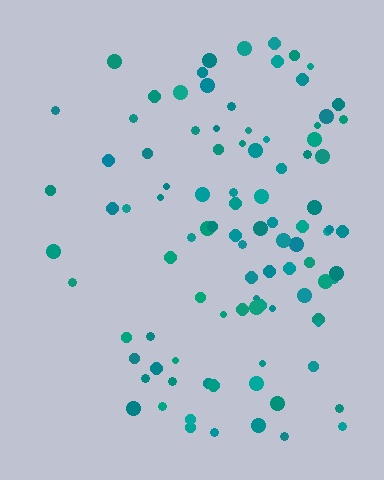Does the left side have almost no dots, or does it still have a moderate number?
Still a moderate number, just noticeably fewer than the right.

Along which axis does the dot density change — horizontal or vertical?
Horizontal.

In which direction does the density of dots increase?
From left to right, with the right side densest.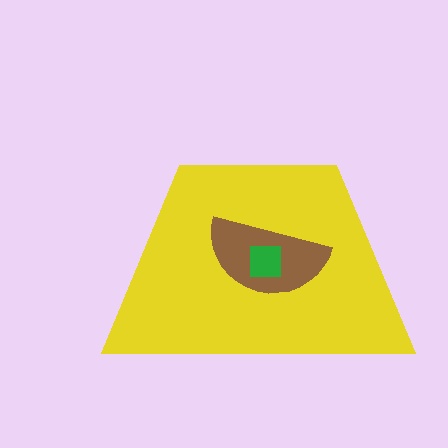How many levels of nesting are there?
3.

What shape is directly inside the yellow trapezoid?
The brown semicircle.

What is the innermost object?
The green square.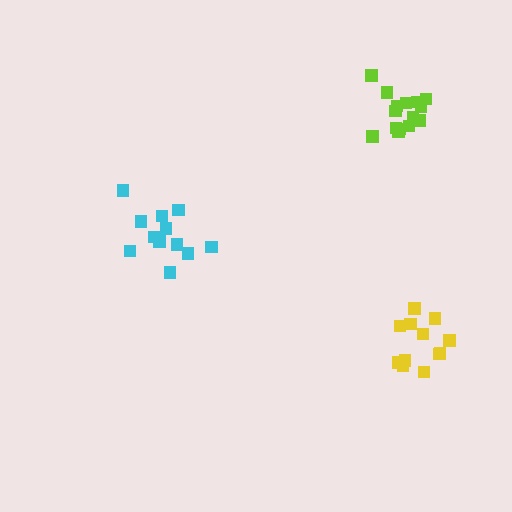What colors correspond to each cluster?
The clusters are colored: cyan, yellow, lime.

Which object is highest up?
The lime cluster is topmost.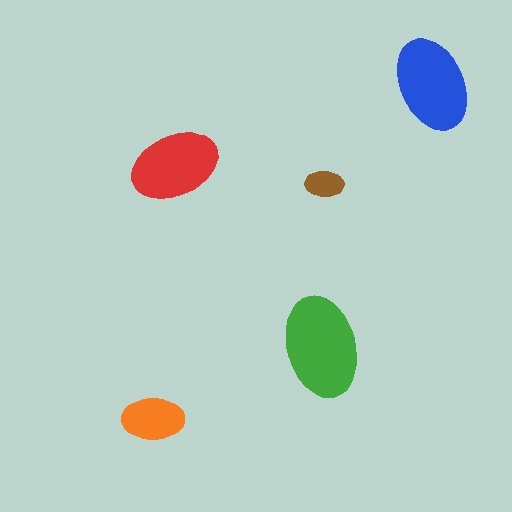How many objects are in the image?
There are 5 objects in the image.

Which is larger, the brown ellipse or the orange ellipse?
The orange one.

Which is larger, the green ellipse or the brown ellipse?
The green one.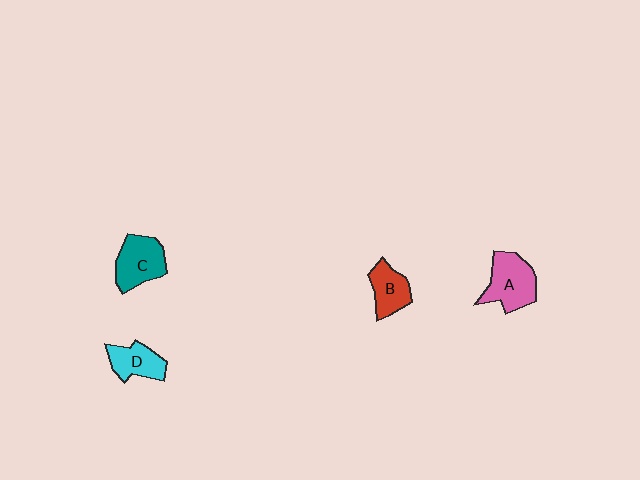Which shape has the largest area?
Shape A (pink).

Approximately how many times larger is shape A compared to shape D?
Approximately 1.4 times.